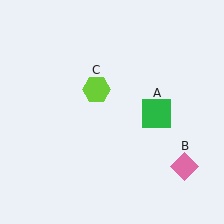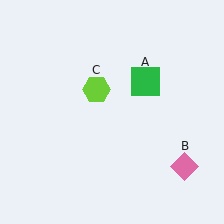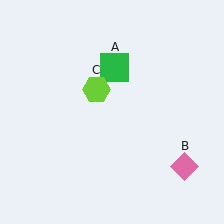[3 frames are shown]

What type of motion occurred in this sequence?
The green square (object A) rotated counterclockwise around the center of the scene.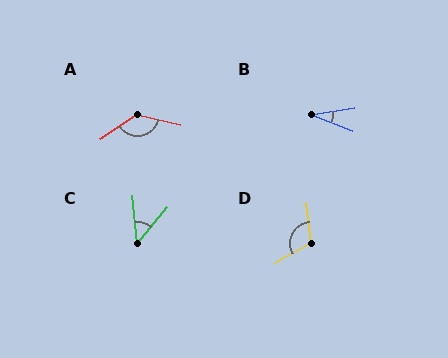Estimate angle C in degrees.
Approximately 46 degrees.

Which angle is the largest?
A, at approximately 133 degrees.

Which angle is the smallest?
B, at approximately 30 degrees.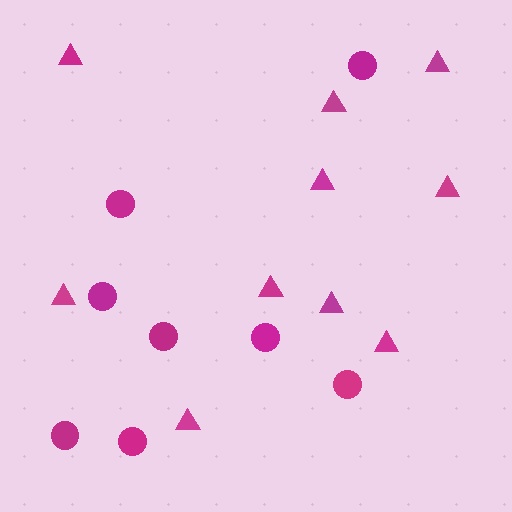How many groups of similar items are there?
There are 2 groups: one group of triangles (10) and one group of circles (8).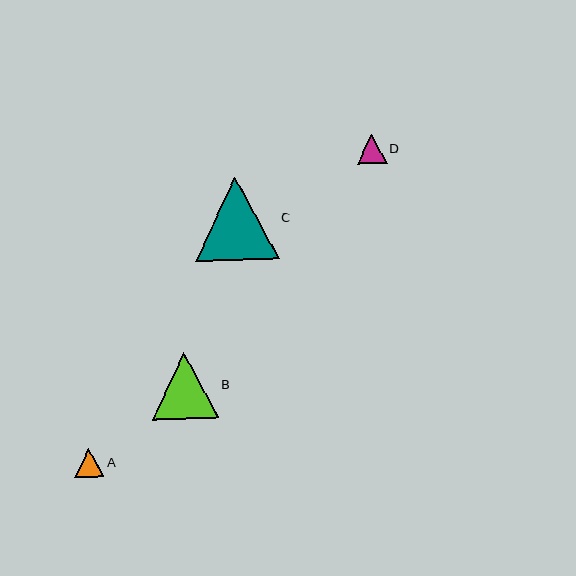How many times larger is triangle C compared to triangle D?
Triangle C is approximately 2.8 times the size of triangle D.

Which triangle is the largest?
Triangle C is the largest with a size of approximately 84 pixels.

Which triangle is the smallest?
Triangle A is the smallest with a size of approximately 29 pixels.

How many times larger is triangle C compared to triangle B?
Triangle C is approximately 1.3 times the size of triangle B.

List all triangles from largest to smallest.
From largest to smallest: C, B, D, A.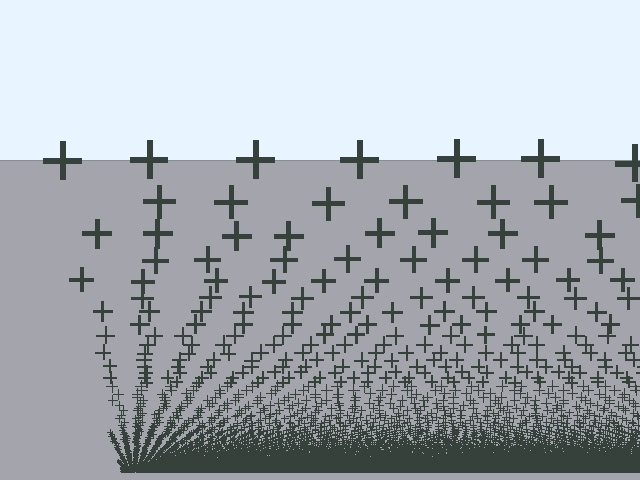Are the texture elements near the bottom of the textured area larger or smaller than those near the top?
Smaller. The gradient is inverted — elements near the bottom are smaller and denser.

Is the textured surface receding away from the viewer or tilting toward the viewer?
The surface appears to tilt toward the viewer. Texture elements get larger and sparser toward the top.